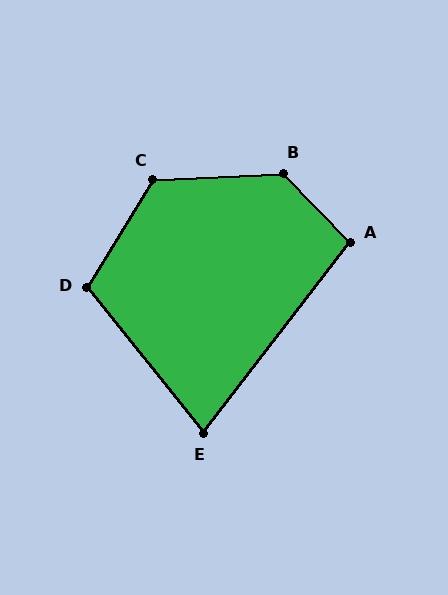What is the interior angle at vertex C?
Approximately 124 degrees (obtuse).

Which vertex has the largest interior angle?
B, at approximately 131 degrees.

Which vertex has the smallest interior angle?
E, at approximately 76 degrees.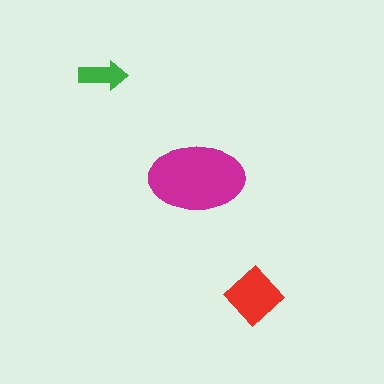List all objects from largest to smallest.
The magenta ellipse, the red diamond, the green arrow.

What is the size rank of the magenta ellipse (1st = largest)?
1st.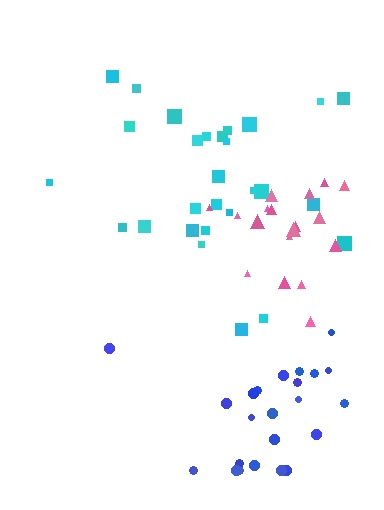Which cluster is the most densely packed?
Pink.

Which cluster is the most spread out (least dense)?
Cyan.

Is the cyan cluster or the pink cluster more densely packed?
Pink.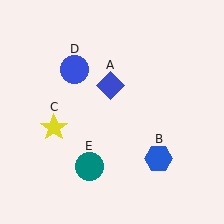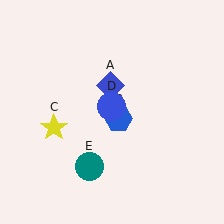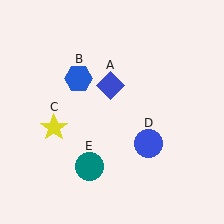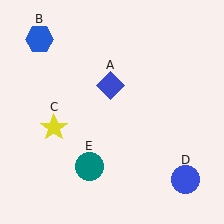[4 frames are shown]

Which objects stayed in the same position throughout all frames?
Blue diamond (object A) and yellow star (object C) and teal circle (object E) remained stationary.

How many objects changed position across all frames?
2 objects changed position: blue hexagon (object B), blue circle (object D).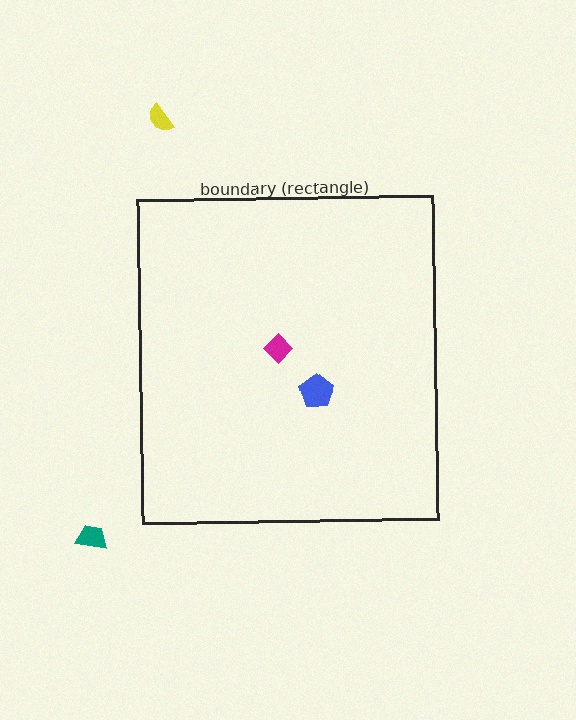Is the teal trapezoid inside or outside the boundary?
Outside.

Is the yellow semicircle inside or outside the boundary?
Outside.